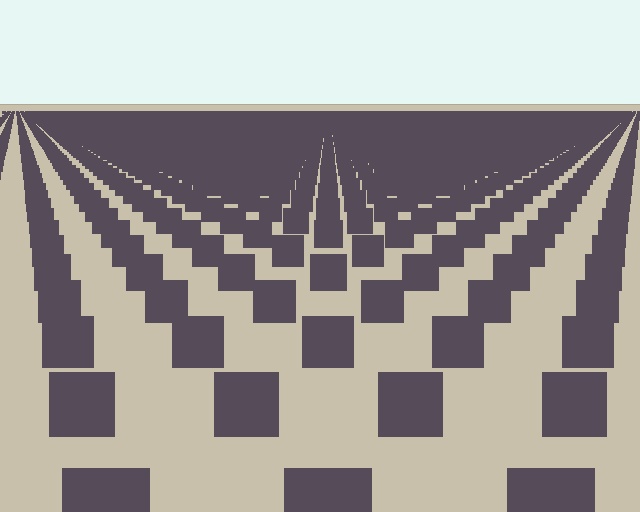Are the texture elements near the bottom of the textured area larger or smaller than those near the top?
Larger. Near the bottom, elements are closer to the viewer and appear at a bigger on-screen size.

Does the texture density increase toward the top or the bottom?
Density increases toward the top.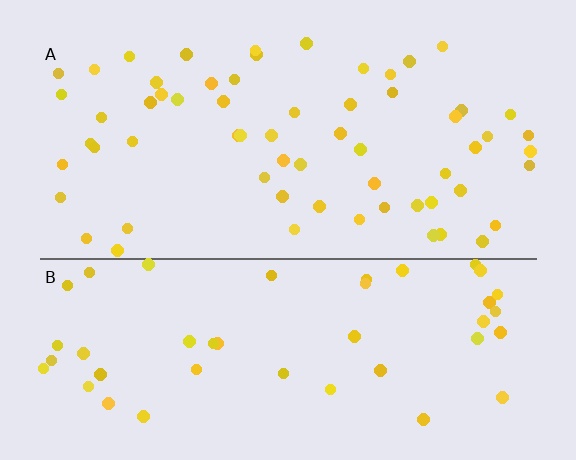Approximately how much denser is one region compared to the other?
Approximately 1.4× — region A over region B.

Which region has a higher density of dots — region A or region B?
A (the top).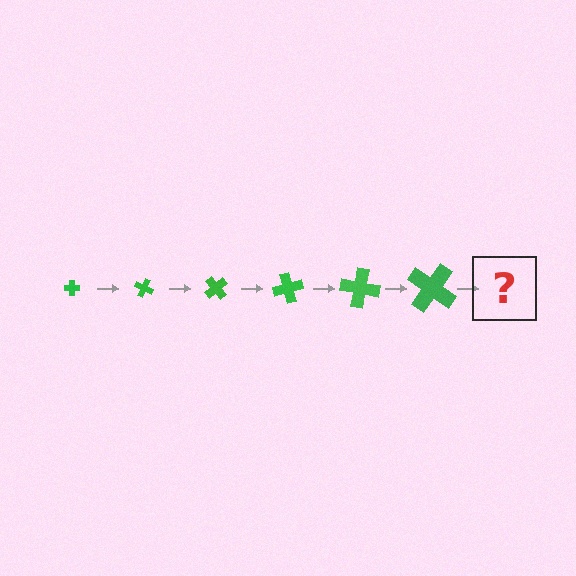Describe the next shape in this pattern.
It should be a cross, larger than the previous one and rotated 150 degrees from the start.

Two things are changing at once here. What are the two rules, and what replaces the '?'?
The two rules are that the cross grows larger each step and it rotates 25 degrees each step. The '?' should be a cross, larger than the previous one and rotated 150 degrees from the start.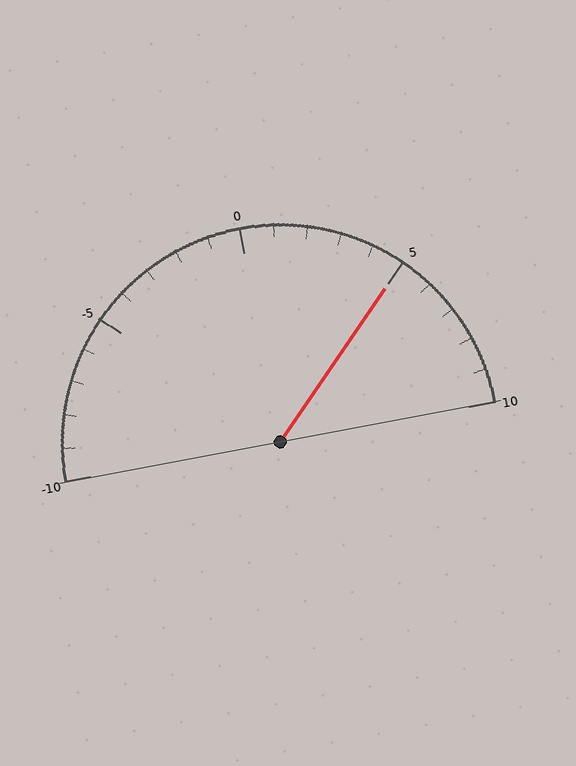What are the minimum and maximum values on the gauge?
The gauge ranges from -10 to 10.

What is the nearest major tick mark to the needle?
The nearest major tick mark is 5.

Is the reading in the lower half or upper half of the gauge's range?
The reading is in the upper half of the range (-10 to 10).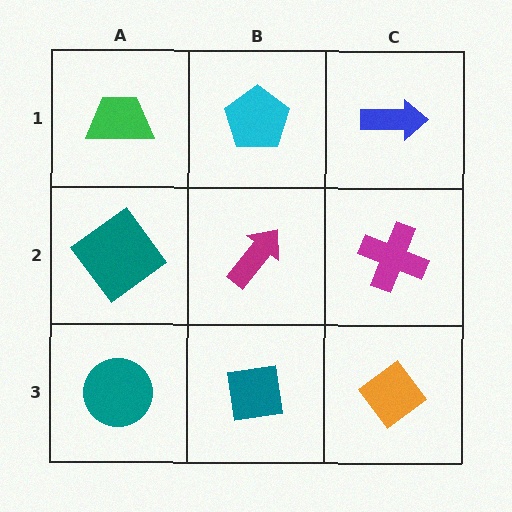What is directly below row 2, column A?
A teal circle.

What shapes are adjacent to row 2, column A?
A green trapezoid (row 1, column A), a teal circle (row 3, column A), a magenta arrow (row 2, column B).